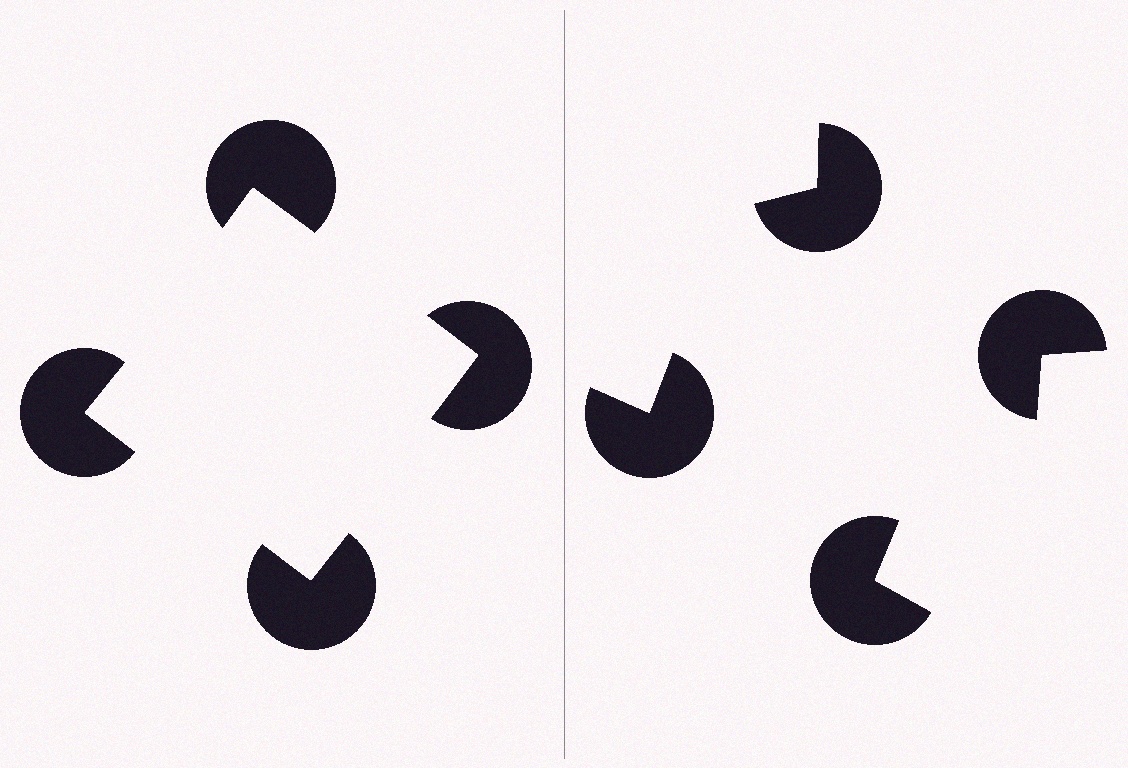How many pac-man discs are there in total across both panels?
8 — 4 on each side.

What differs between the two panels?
The pac-man discs are positioned identically on both sides; only the wedge orientations differ. On the left they align to a square; on the right they are misaligned.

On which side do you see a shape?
An illusory square appears on the left side. On the right side the wedge cuts are rotated, so no coherent shape forms.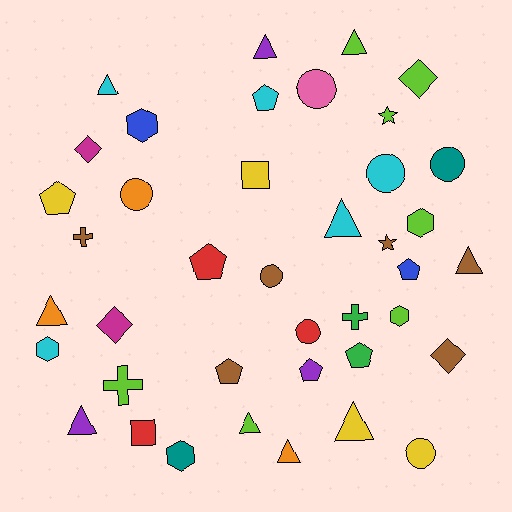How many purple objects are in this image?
There are 3 purple objects.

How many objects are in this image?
There are 40 objects.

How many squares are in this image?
There are 2 squares.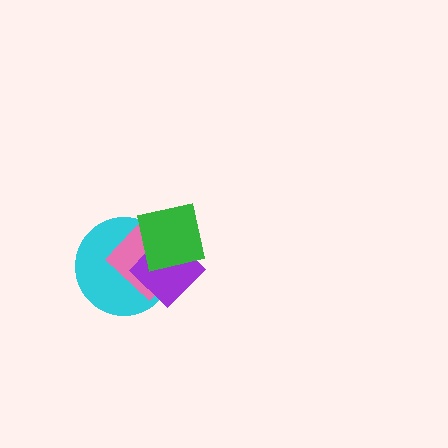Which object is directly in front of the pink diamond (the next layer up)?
The purple diamond is directly in front of the pink diamond.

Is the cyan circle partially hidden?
Yes, it is partially covered by another shape.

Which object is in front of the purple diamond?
The green square is in front of the purple diamond.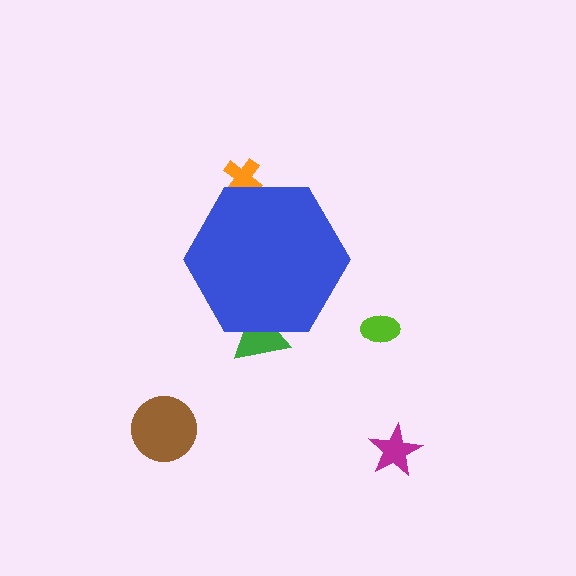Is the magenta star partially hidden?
No, the magenta star is fully visible.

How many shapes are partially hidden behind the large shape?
2 shapes are partially hidden.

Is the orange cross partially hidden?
Yes, the orange cross is partially hidden behind the blue hexagon.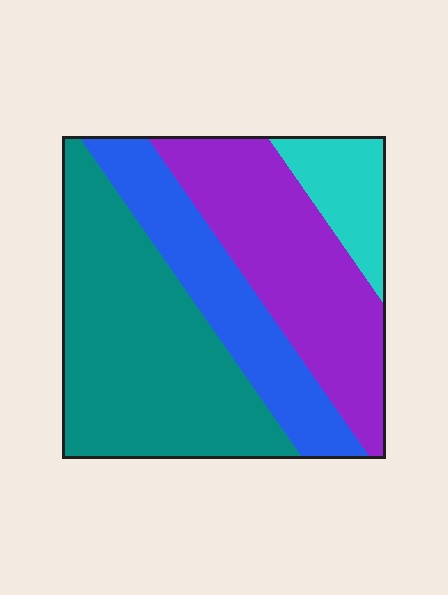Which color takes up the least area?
Cyan, at roughly 10%.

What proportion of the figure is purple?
Purple takes up between a quarter and a half of the figure.